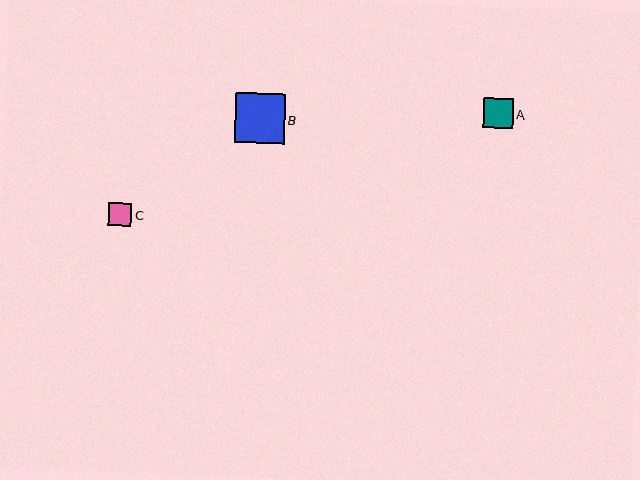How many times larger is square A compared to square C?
Square A is approximately 1.3 times the size of square C.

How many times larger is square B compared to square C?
Square B is approximately 2.2 times the size of square C.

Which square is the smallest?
Square C is the smallest with a size of approximately 23 pixels.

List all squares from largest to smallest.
From largest to smallest: B, A, C.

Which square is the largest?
Square B is the largest with a size of approximately 50 pixels.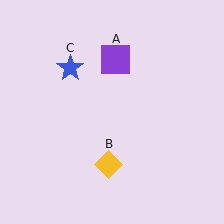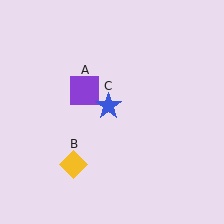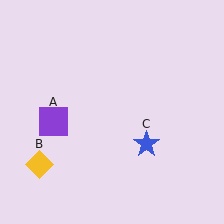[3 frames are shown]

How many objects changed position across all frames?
3 objects changed position: purple square (object A), yellow diamond (object B), blue star (object C).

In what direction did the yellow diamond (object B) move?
The yellow diamond (object B) moved left.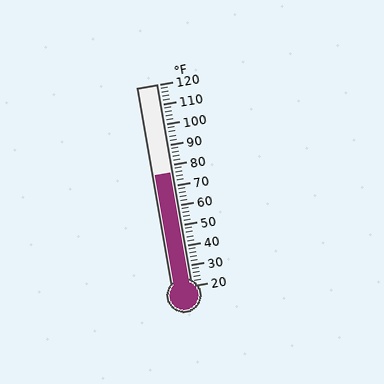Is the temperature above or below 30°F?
The temperature is above 30°F.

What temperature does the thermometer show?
The thermometer shows approximately 76°F.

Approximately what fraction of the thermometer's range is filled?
The thermometer is filled to approximately 55% of its range.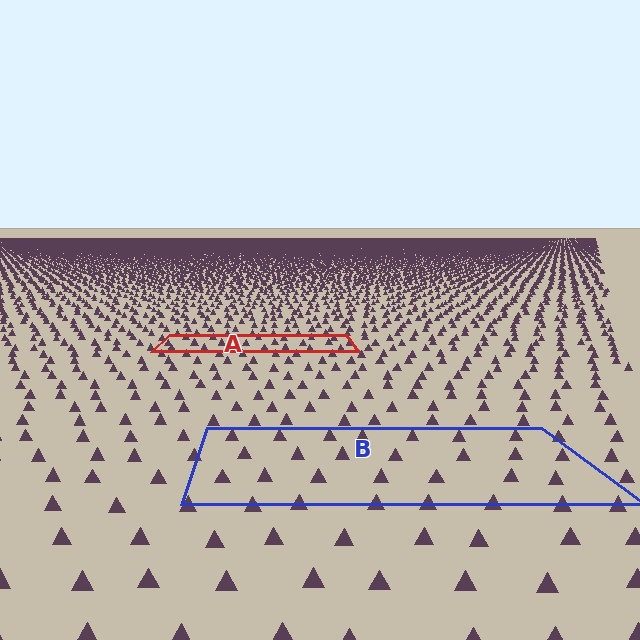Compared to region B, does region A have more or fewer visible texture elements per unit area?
Region A has more texture elements per unit area — they are packed more densely because it is farther away.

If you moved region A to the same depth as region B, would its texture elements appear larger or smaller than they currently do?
They would appear larger. At a closer depth, the same texture elements are projected at a bigger on-screen size.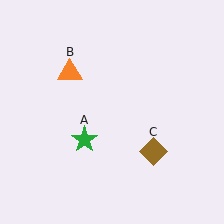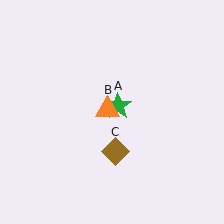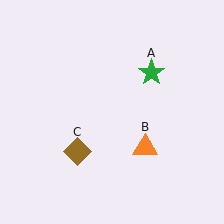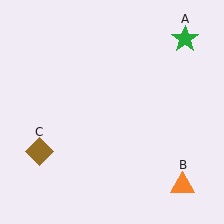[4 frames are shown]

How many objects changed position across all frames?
3 objects changed position: green star (object A), orange triangle (object B), brown diamond (object C).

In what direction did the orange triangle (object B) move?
The orange triangle (object B) moved down and to the right.